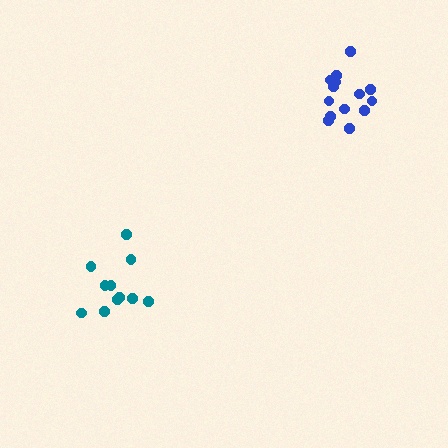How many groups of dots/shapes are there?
There are 2 groups.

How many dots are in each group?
Group 1: 11 dots, Group 2: 14 dots (25 total).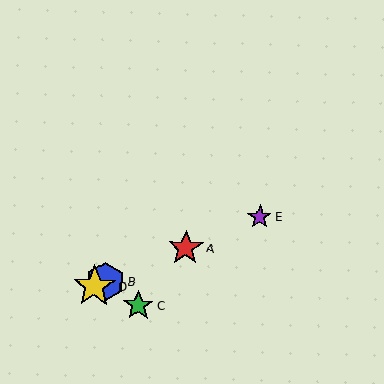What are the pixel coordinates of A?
Object A is at (186, 248).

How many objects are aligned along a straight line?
4 objects (A, B, D, E) are aligned along a straight line.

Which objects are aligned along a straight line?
Objects A, B, D, E are aligned along a straight line.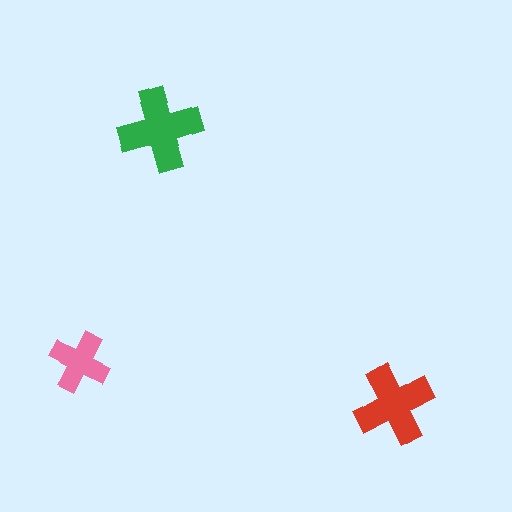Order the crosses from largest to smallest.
the green one, the red one, the pink one.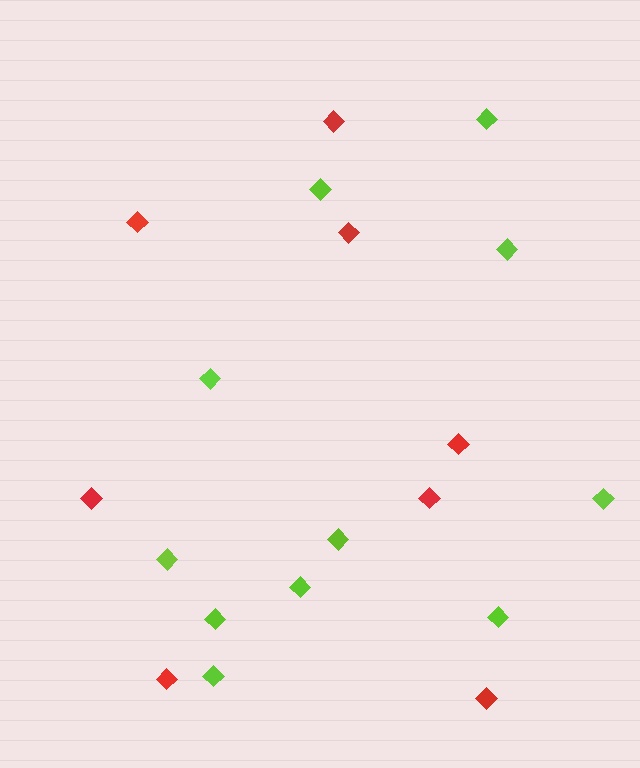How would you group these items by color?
There are 2 groups: one group of red diamonds (8) and one group of lime diamonds (11).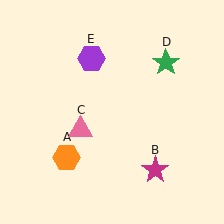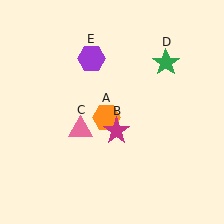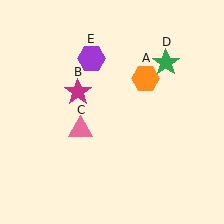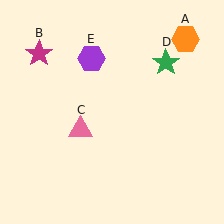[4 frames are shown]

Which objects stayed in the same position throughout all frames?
Pink triangle (object C) and green star (object D) and purple hexagon (object E) remained stationary.